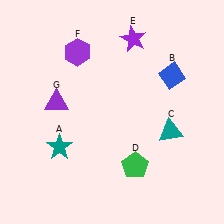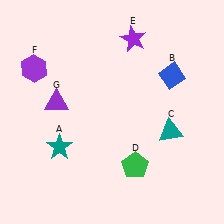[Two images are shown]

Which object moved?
The purple hexagon (F) moved left.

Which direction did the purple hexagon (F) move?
The purple hexagon (F) moved left.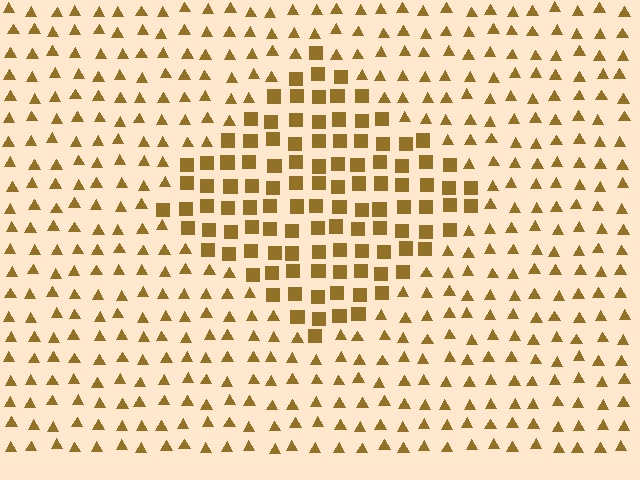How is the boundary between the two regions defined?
The boundary is defined by a change in element shape: squares inside vs. triangles outside. All elements share the same color and spacing.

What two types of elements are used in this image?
The image uses squares inside the diamond region and triangles outside it.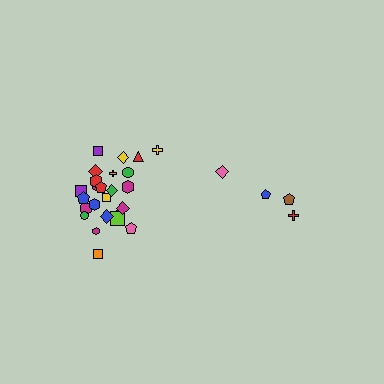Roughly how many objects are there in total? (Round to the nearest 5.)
Roughly 30 objects in total.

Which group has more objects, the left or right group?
The left group.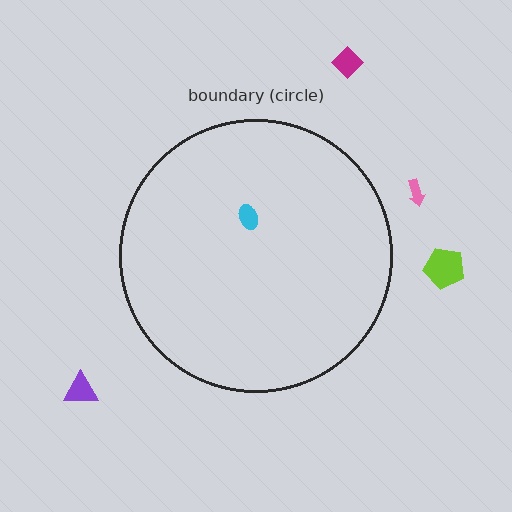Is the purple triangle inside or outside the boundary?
Outside.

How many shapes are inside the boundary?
1 inside, 4 outside.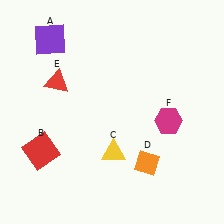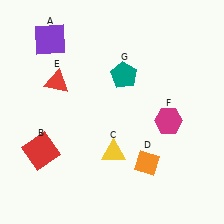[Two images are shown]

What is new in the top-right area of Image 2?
A teal pentagon (G) was added in the top-right area of Image 2.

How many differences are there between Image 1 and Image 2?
There is 1 difference between the two images.